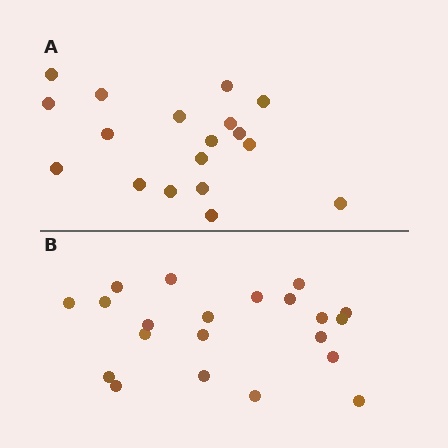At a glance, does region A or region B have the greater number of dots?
Region B (the bottom region) has more dots.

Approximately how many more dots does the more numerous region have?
Region B has just a few more — roughly 2 or 3 more dots than region A.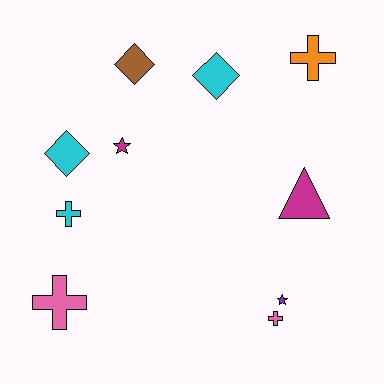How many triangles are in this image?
There is 1 triangle.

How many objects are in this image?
There are 10 objects.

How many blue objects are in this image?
There are no blue objects.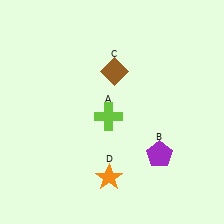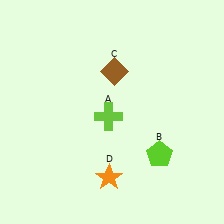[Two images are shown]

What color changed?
The pentagon (B) changed from purple in Image 1 to lime in Image 2.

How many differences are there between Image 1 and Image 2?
There is 1 difference between the two images.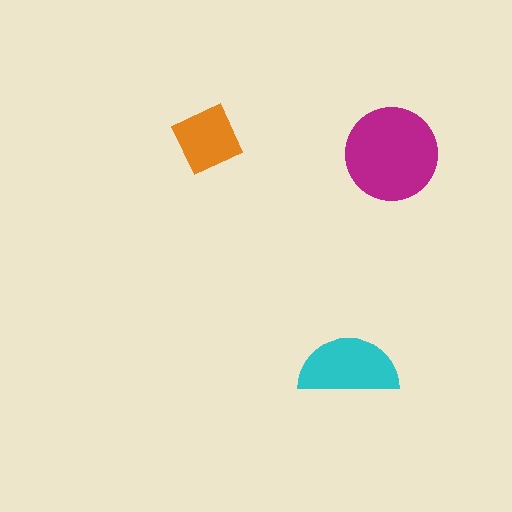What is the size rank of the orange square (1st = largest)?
3rd.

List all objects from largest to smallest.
The magenta circle, the cyan semicircle, the orange square.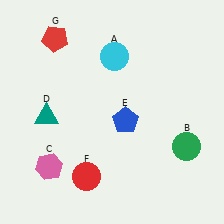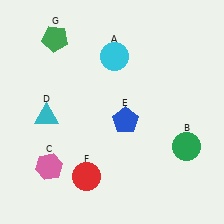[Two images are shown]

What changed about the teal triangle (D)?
In Image 1, D is teal. In Image 2, it changed to cyan.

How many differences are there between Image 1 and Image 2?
There are 2 differences between the two images.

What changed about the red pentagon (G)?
In Image 1, G is red. In Image 2, it changed to green.